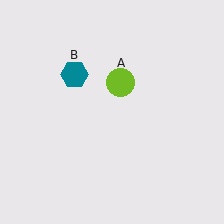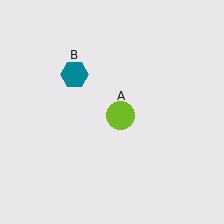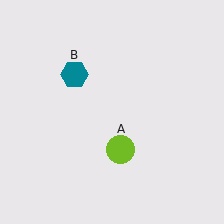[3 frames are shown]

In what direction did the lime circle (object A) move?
The lime circle (object A) moved down.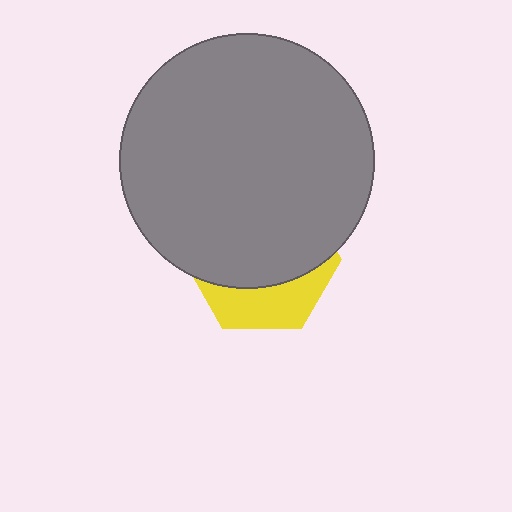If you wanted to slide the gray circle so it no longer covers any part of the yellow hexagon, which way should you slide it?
Slide it up — that is the most direct way to separate the two shapes.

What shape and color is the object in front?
The object in front is a gray circle.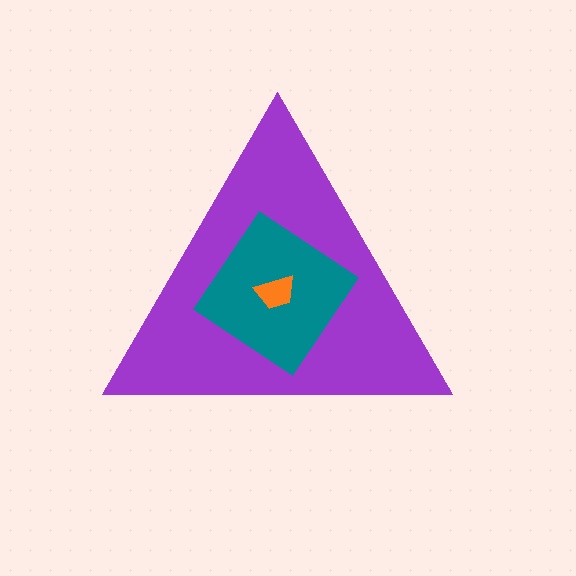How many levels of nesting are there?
3.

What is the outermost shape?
The purple triangle.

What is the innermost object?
The orange trapezoid.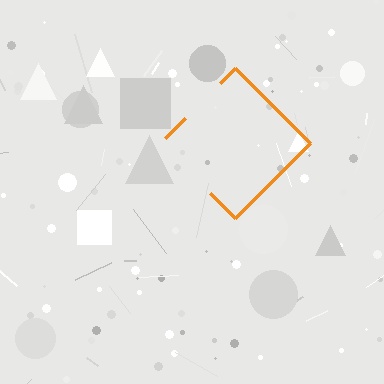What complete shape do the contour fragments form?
The contour fragments form a diamond.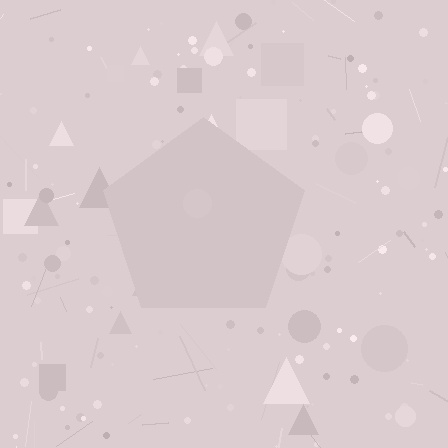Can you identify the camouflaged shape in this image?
The camouflaged shape is a pentagon.